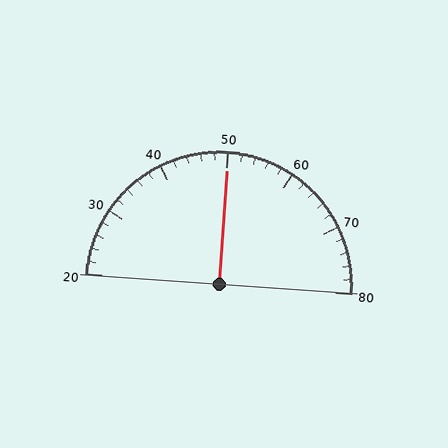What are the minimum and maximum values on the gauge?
The gauge ranges from 20 to 80.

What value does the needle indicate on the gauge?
The needle indicates approximately 50.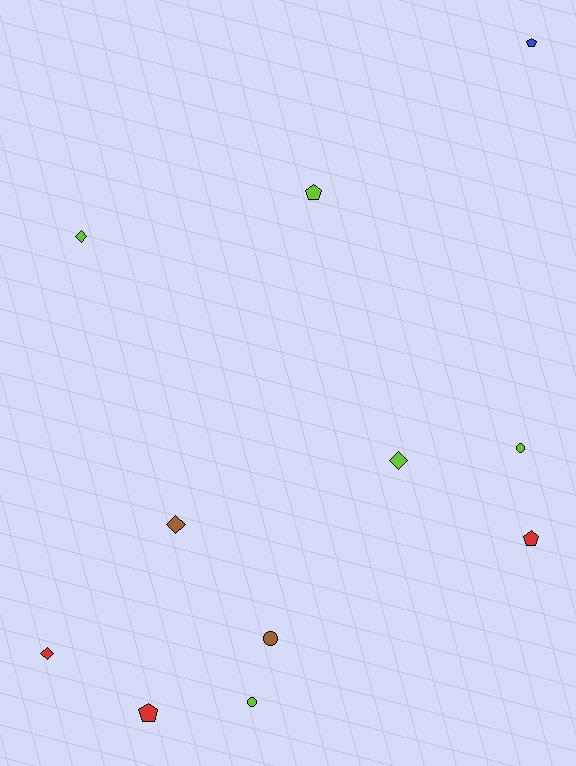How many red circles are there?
There are no red circles.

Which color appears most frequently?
Lime, with 5 objects.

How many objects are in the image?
There are 11 objects.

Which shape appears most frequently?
Diamond, with 4 objects.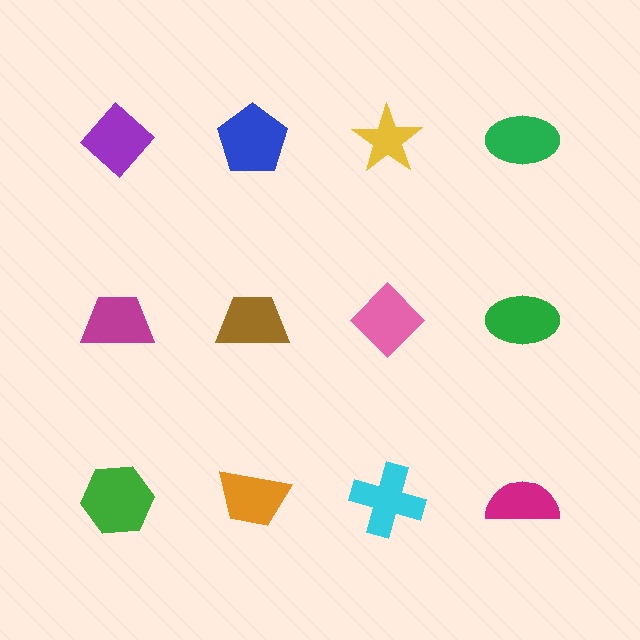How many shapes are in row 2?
4 shapes.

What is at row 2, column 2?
A brown trapezoid.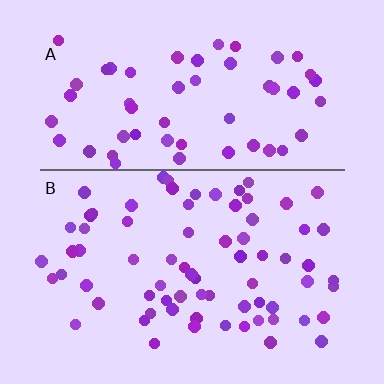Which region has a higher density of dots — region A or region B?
B (the bottom).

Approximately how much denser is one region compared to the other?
Approximately 1.3× — region B over region A.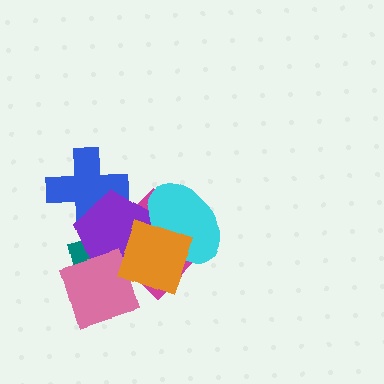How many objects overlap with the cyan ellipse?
3 objects overlap with the cyan ellipse.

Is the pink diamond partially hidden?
Yes, it is partially covered by another shape.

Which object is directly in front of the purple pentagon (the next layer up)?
The cyan ellipse is directly in front of the purple pentagon.